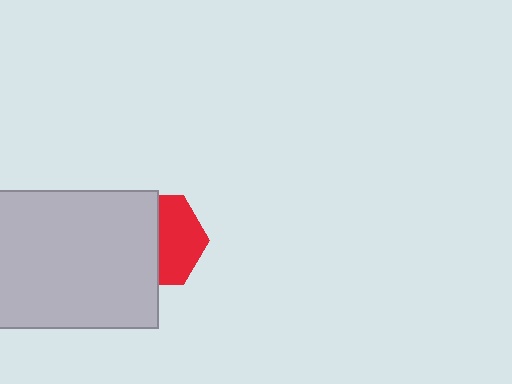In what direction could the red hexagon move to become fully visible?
The red hexagon could move right. That would shift it out from behind the light gray rectangle entirely.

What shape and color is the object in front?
The object in front is a light gray rectangle.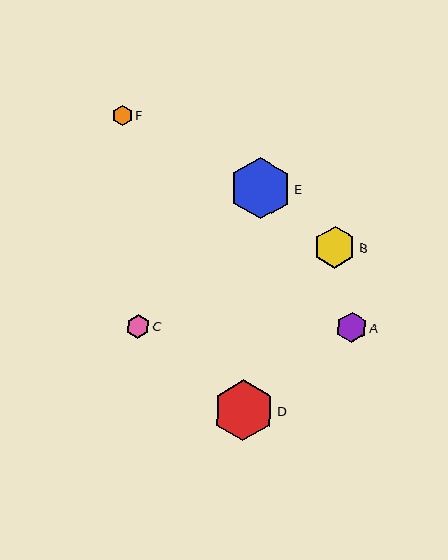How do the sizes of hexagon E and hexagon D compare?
Hexagon E and hexagon D are approximately the same size.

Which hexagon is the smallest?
Hexagon F is the smallest with a size of approximately 20 pixels.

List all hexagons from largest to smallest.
From largest to smallest: E, D, B, A, C, F.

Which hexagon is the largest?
Hexagon E is the largest with a size of approximately 62 pixels.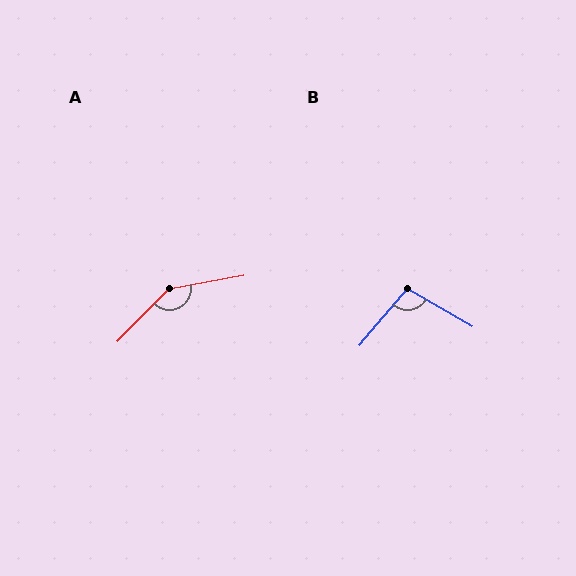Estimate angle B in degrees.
Approximately 100 degrees.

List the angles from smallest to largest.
B (100°), A (145°).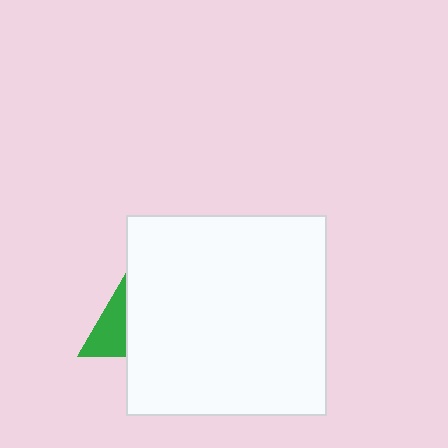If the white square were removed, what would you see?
You would see the complete green triangle.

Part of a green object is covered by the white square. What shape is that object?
It is a triangle.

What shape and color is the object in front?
The object in front is a white square.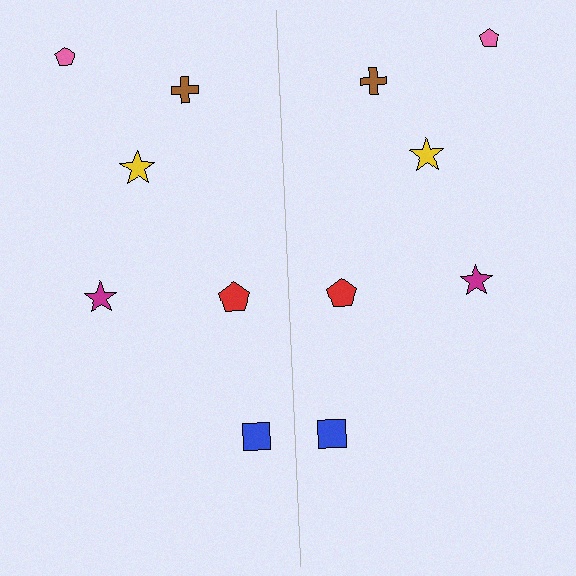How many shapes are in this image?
There are 12 shapes in this image.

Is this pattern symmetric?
Yes, this pattern has bilateral (reflection) symmetry.